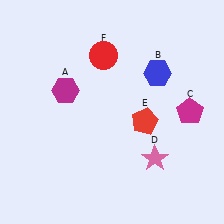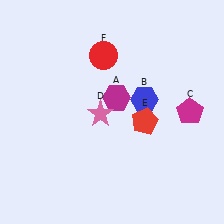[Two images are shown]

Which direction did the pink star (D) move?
The pink star (D) moved left.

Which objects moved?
The objects that moved are: the magenta hexagon (A), the blue hexagon (B), the pink star (D).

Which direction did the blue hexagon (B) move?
The blue hexagon (B) moved down.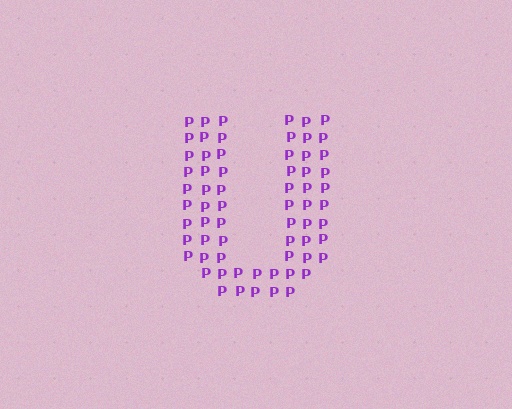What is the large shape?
The large shape is the letter U.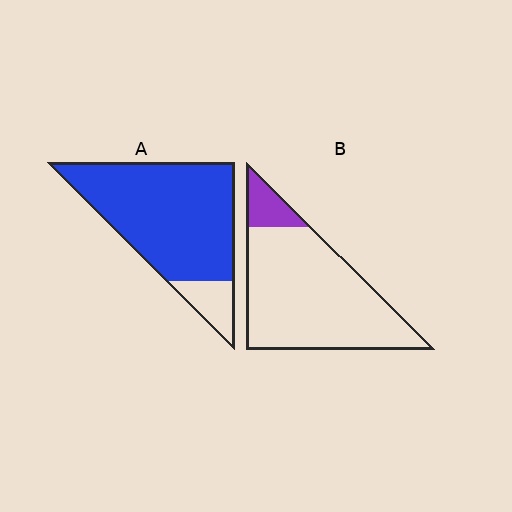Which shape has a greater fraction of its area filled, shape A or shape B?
Shape A.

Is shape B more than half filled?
No.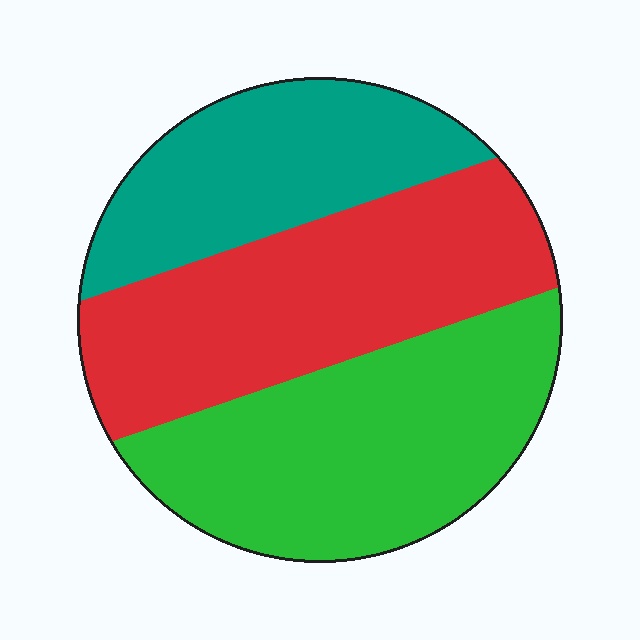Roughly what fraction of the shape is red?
Red covers 37% of the shape.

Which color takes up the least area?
Teal, at roughly 25%.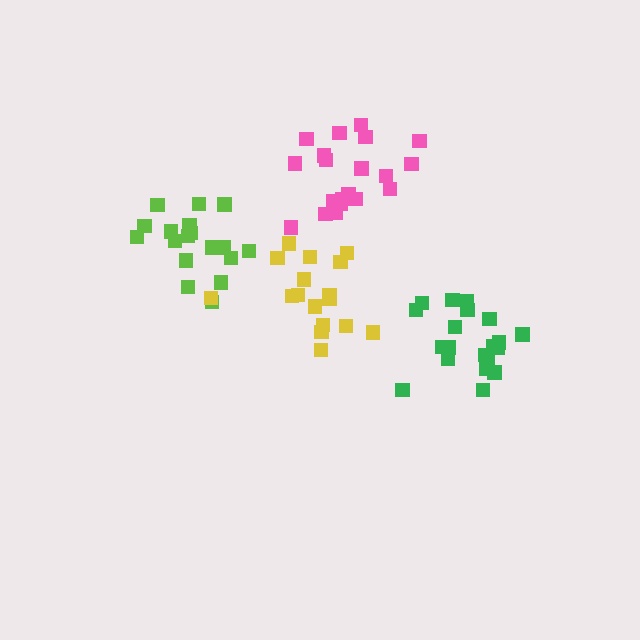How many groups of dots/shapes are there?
There are 4 groups.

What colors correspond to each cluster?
The clusters are colored: pink, green, lime, yellow.